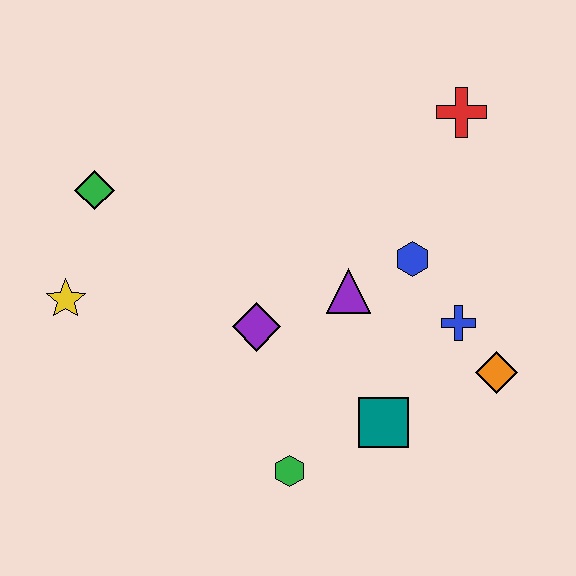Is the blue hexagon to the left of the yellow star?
No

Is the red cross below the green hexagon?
No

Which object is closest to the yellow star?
The green diamond is closest to the yellow star.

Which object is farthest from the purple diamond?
The red cross is farthest from the purple diamond.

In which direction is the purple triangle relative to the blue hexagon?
The purple triangle is to the left of the blue hexagon.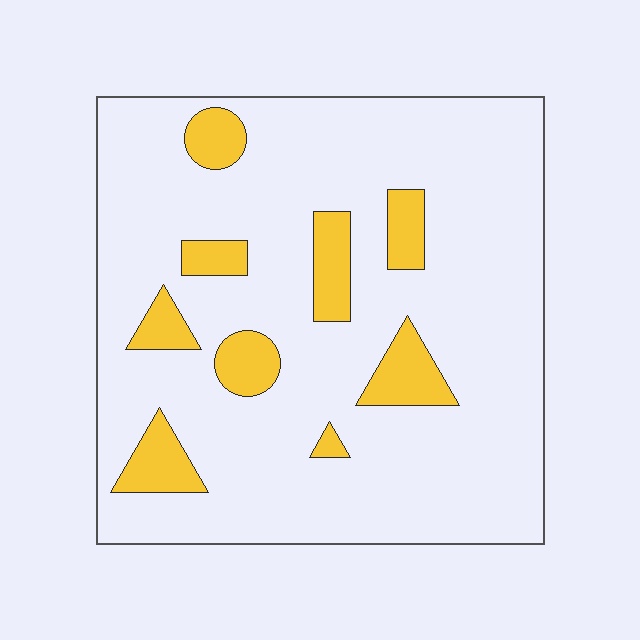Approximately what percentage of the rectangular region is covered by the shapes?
Approximately 15%.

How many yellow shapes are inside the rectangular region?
9.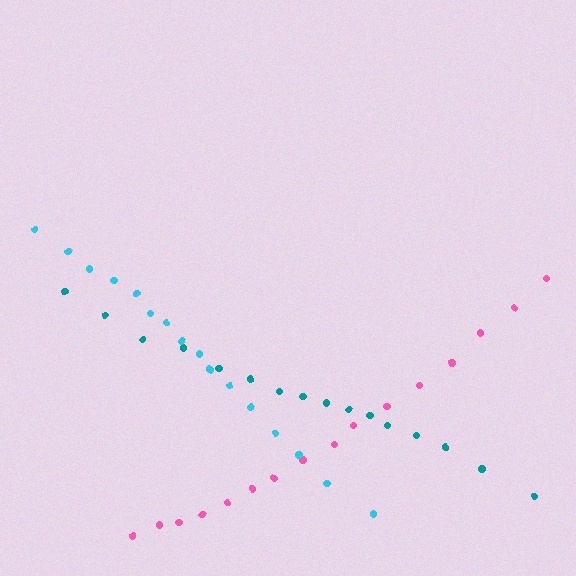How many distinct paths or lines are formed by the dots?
There are 3 distinct paths.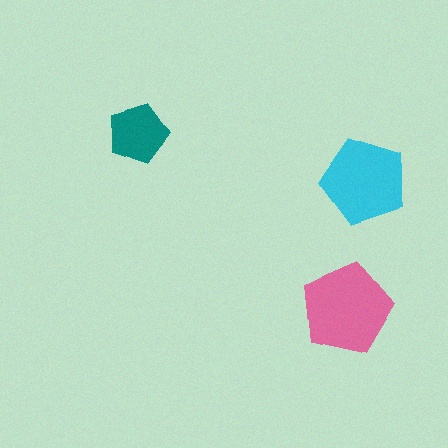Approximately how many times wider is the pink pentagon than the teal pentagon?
About 1.5 times wider.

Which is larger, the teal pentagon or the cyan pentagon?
The cyan one.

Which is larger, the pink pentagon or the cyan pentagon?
The pink one.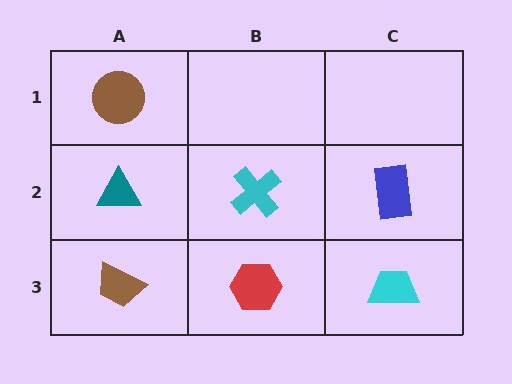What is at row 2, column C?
A blue rectangle.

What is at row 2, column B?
A cyan cross.